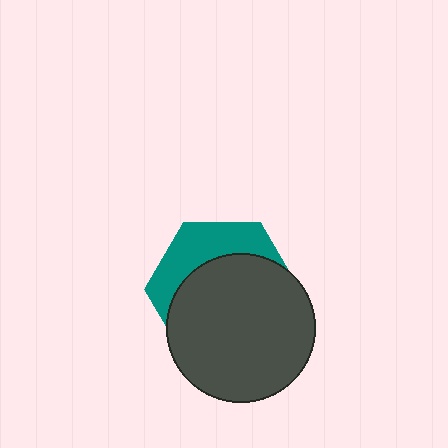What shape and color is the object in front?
The object in front is a dark gray circle.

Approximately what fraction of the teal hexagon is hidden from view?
Roughly 67% of the teal hexagon is hidden behind the dark gray circle.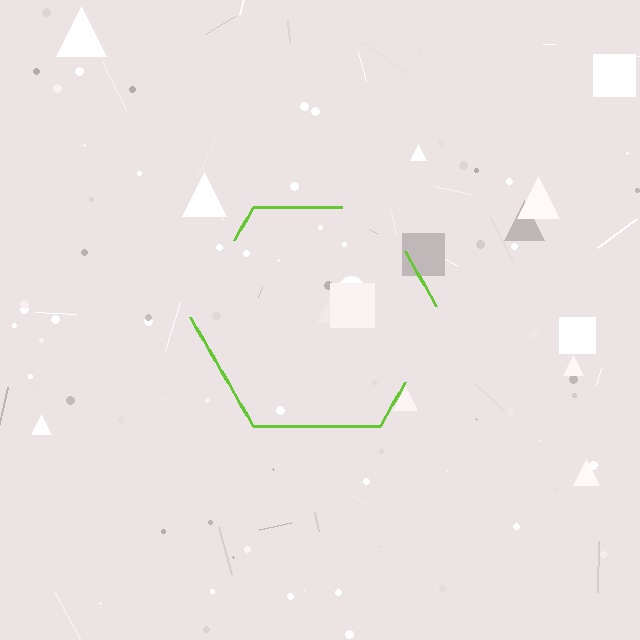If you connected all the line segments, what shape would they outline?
They would outline a hexagon.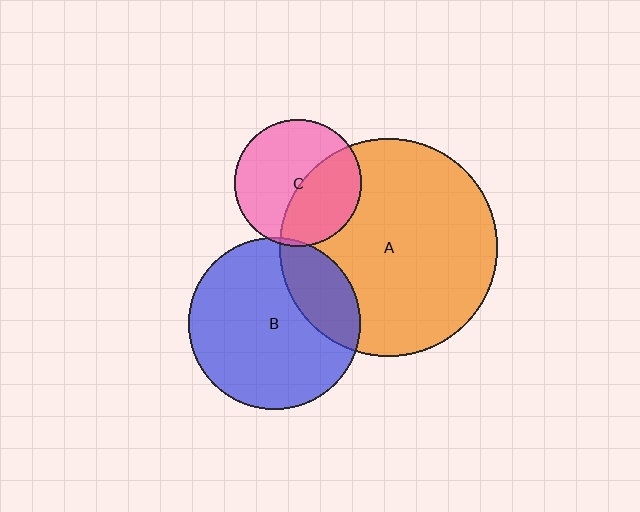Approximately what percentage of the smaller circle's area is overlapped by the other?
Approximately 40%.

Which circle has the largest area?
Circle A (orange).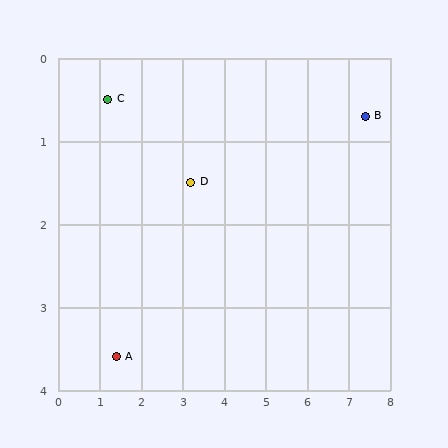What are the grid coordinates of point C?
Point C is at approximately (1.2, 0.5).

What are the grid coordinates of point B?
Point B is at approximately (7.4, 0.7).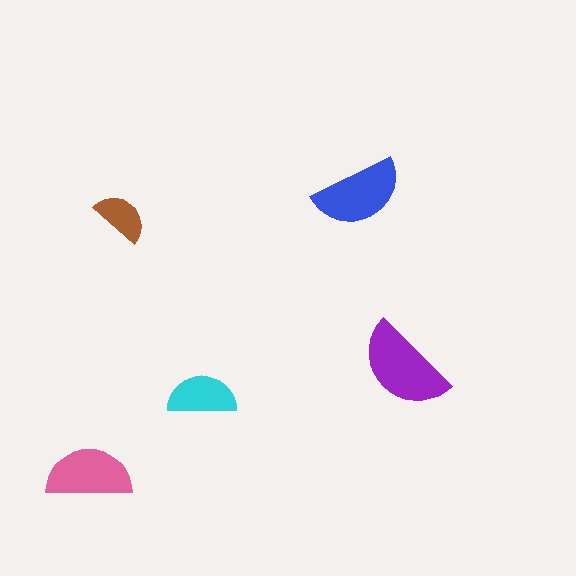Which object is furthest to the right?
The purple semicircle is rightmost.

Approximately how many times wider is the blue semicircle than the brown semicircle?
About 1.5 times wider.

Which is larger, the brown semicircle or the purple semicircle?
The purple one.